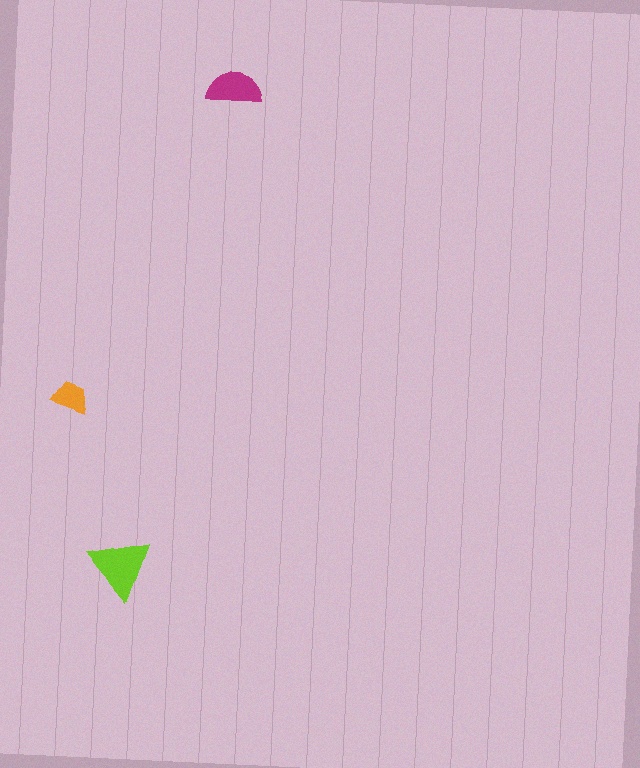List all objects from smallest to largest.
The orange trapezoid, the magenta semicircle, the lime triangle.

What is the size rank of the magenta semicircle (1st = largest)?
2nd.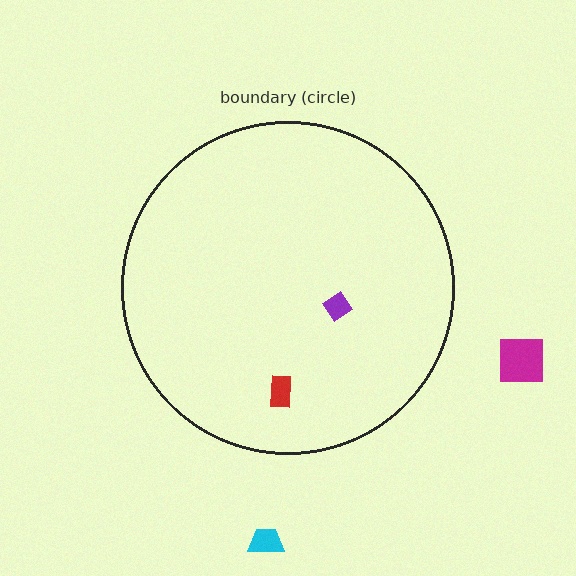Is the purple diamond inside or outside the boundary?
Inside.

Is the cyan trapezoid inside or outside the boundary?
Outside.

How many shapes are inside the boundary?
2 inside, 2 outside.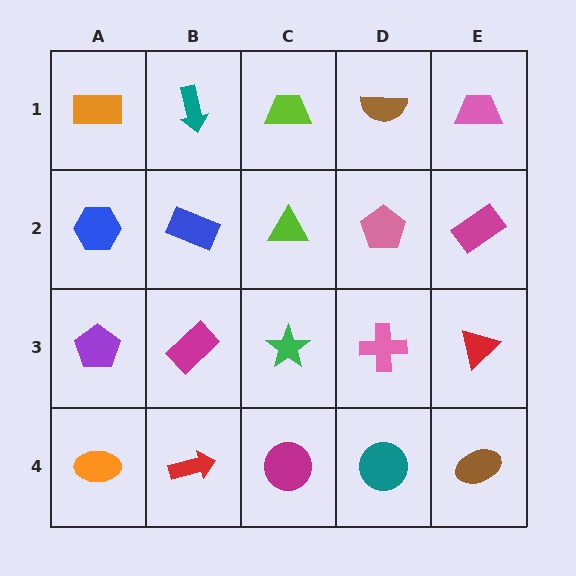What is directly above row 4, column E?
A red triangle.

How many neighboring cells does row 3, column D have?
4.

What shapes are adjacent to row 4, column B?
A magenta rectangle (row 3, column B), an orange ellipse (row 4, column A), a magenta circle (row 4, column C).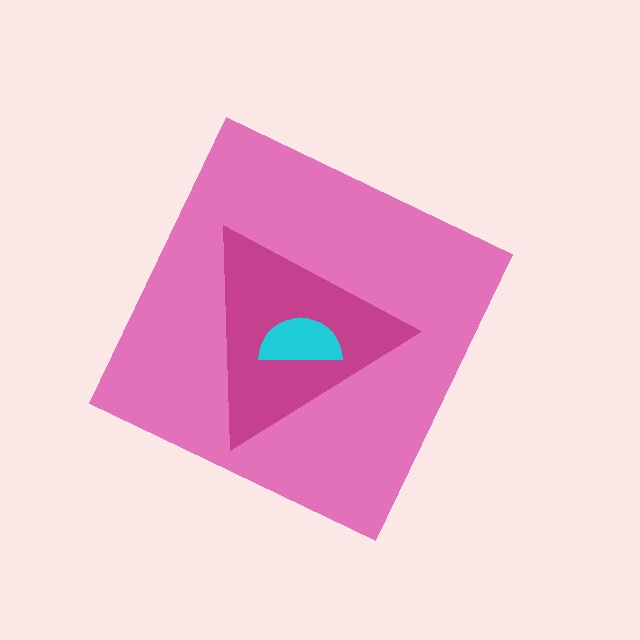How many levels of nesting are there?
3.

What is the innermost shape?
The cyan semicircle.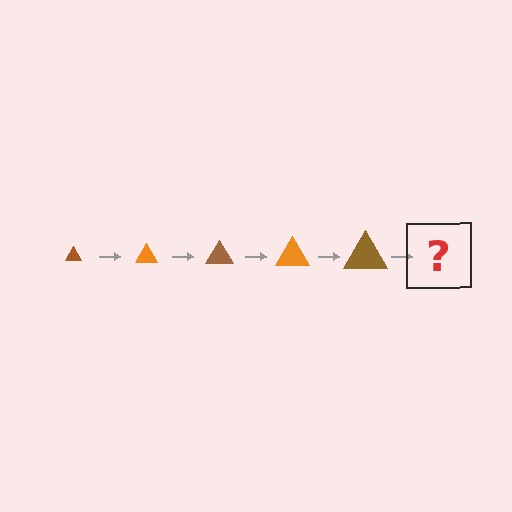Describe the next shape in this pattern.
It should be an orange triangle, larger than the previous one.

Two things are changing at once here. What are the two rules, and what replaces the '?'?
The two rules are that the triangle grows larger each step and the color cycles through brown and orange. The '?' should be an orange triangle, larger than the previous one.